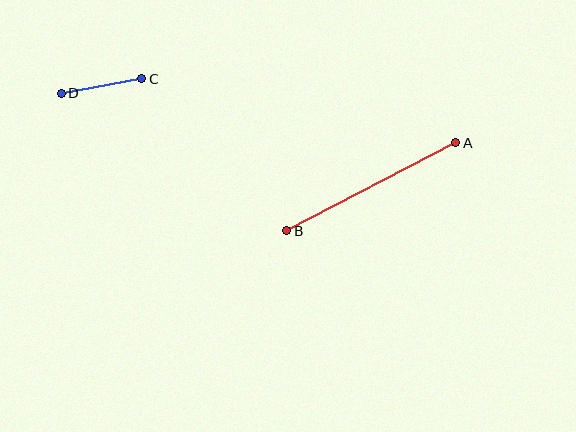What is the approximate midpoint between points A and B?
The midpoint is at approximately (371, 187) pixels.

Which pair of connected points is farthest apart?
Points A and B are farthest apart.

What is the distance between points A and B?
The distance is approximately 191 pixels.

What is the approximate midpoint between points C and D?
The midpoint is at approximately (102, 86) pixels.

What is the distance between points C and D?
The distance is approximately 81 pixels.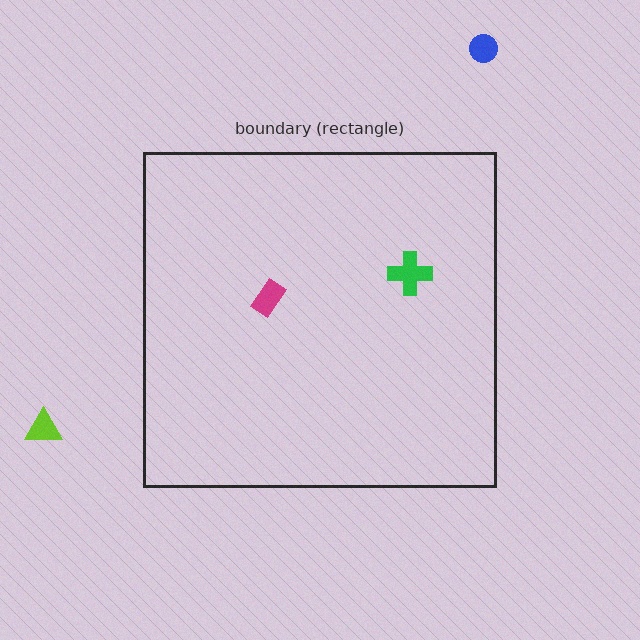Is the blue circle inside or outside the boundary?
Outside.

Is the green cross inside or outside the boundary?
Inside.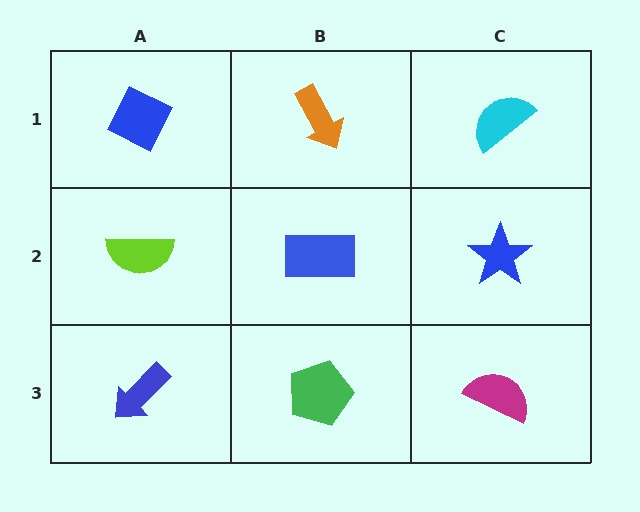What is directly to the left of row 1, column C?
An orange arrow.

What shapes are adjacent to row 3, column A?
A lime semicircle (row 2, column A), a green pentagon (row 3, column B).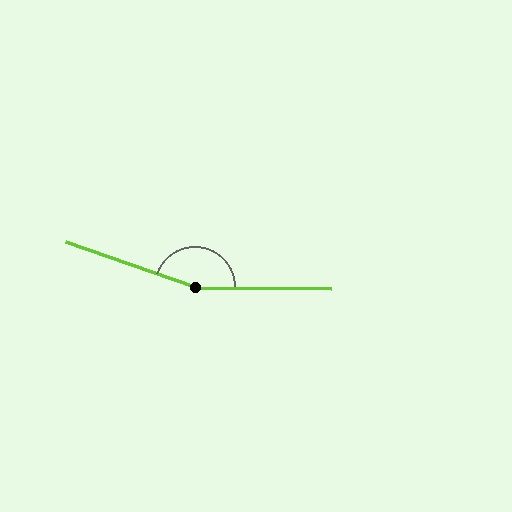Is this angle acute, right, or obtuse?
It is obtuse.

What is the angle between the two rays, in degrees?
Approximately 162 degrees.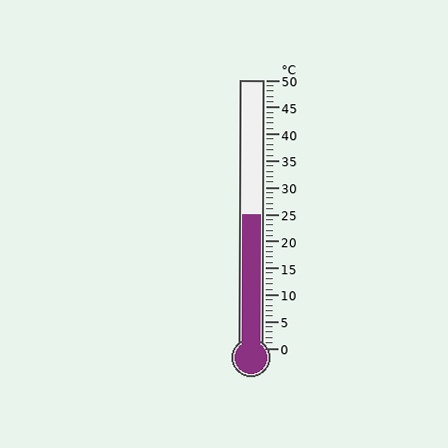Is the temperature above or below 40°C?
The temperature is below 40°C.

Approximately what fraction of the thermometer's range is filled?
The thermometer is filled to approximately 50% of its range.